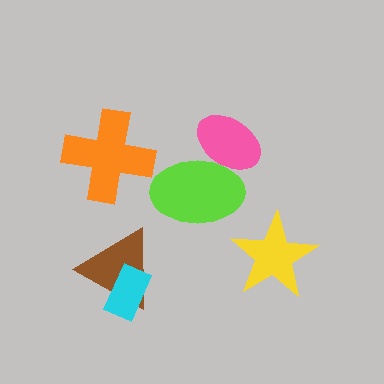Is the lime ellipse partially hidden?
No, no other shape covers it.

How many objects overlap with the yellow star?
0 objects overlap with the yellow star.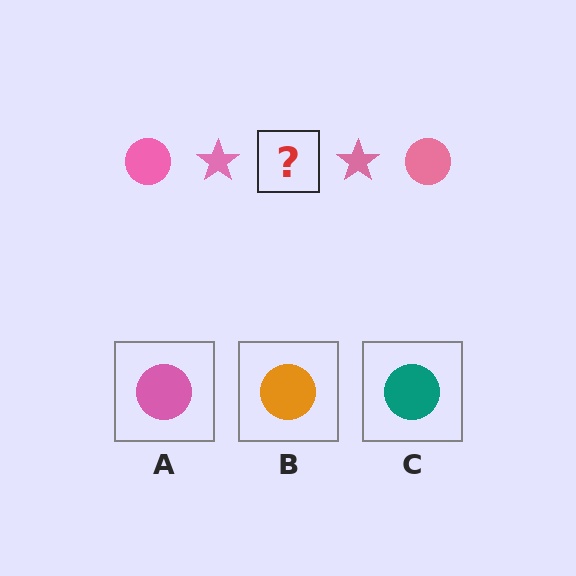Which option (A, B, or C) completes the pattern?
A.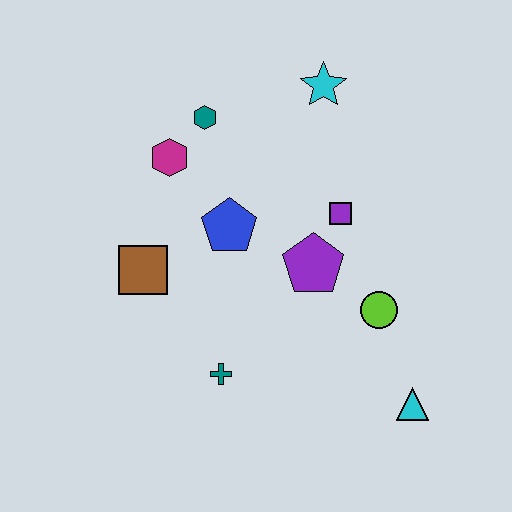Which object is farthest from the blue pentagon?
The cyan triangle is farthest from the blue pentagon.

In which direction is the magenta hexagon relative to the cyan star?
The magenta hexagon is to the left of the cyan star.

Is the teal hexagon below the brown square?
No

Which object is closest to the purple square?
The purple pentagon is closest to the purple square.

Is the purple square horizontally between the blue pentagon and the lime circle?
Yes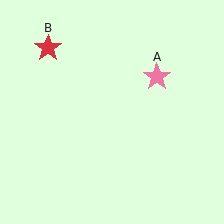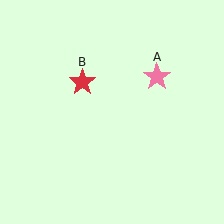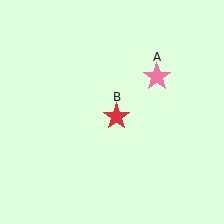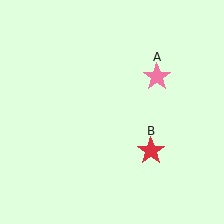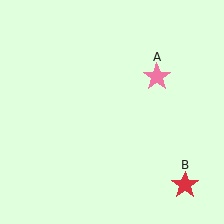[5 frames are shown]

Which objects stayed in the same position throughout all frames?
Pink star (object A) remained stationary.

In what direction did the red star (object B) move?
The red star (object B) moved down and to the right.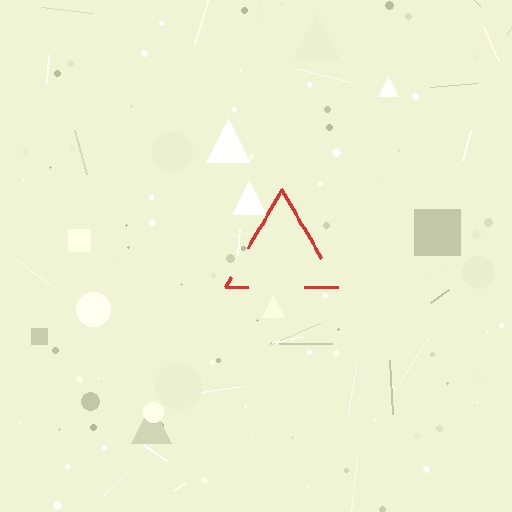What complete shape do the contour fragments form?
The contour fragments form a triangle.